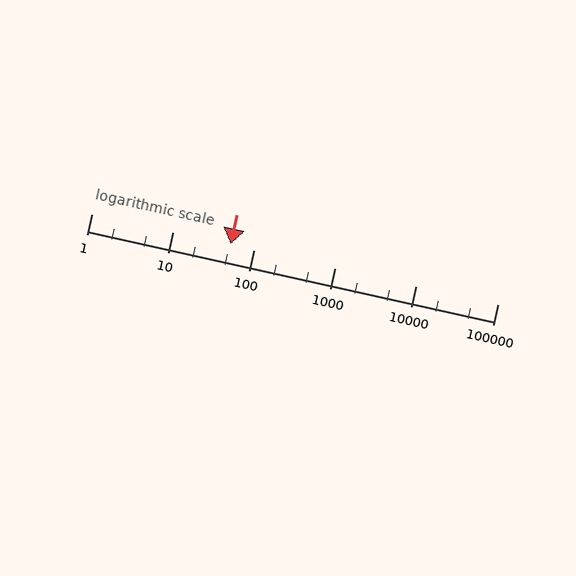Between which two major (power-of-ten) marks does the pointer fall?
The pointer is between 10 and 100.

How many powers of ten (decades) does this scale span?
The scale spans 5 decades, from 1 to 100000.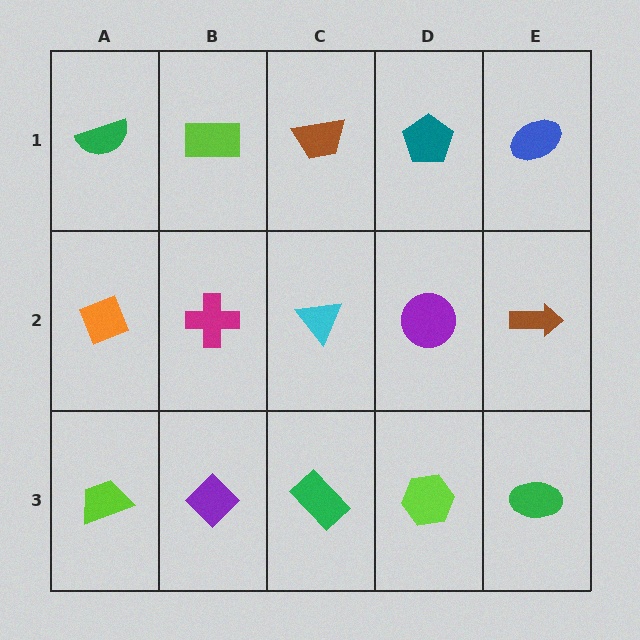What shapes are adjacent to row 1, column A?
An orange diamond (row 2, column A), a lime rectangle (row 1, column B).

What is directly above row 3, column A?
An orange diamond.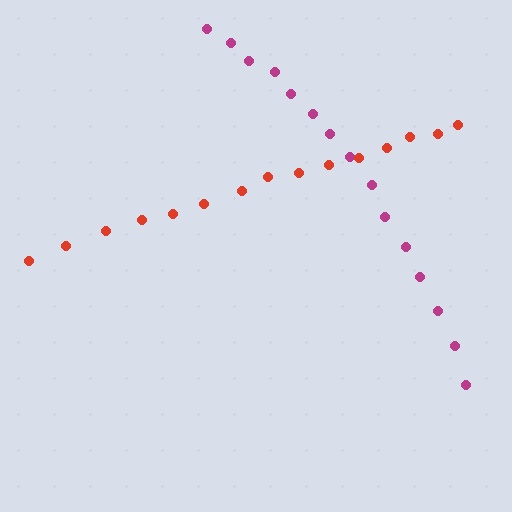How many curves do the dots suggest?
There are 2 distinct paths.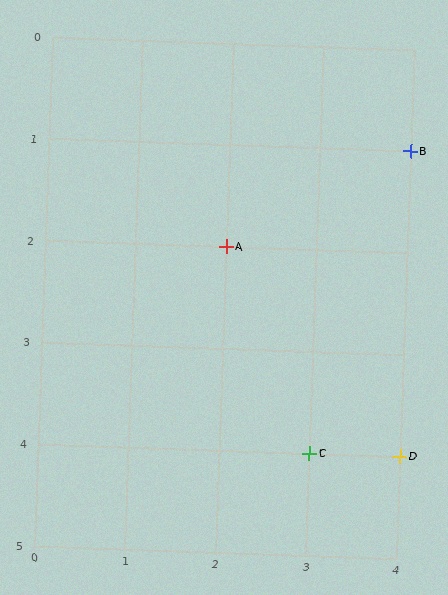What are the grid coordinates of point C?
Point C is at grid coordinates (3, 4).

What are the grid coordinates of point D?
Point D is at grid coordinates (4, 4).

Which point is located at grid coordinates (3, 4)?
Point C is at (3, 4).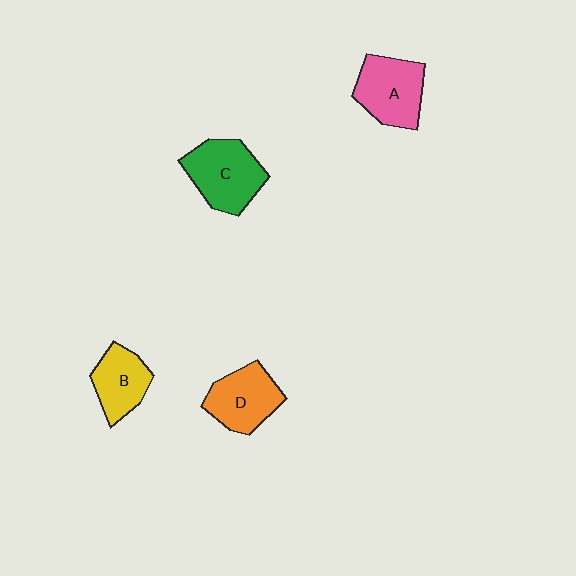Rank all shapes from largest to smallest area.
From largest to smallest: C (green), A (pink), D (orange), B (yellow).